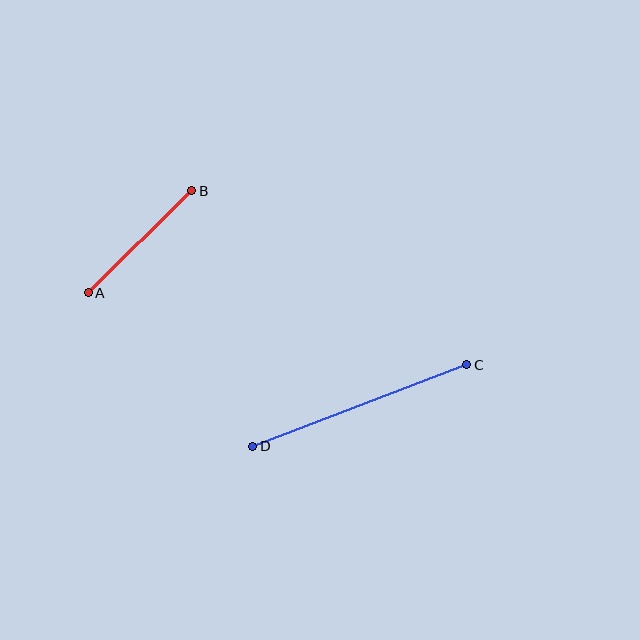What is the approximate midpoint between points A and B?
The midpoint is at approximately (140, 242) pixels.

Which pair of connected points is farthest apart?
Points C and D are farthest apart.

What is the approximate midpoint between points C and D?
The midpoint is at approximately (360, 406) pixels.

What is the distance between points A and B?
The distance is approximately 145 pixels.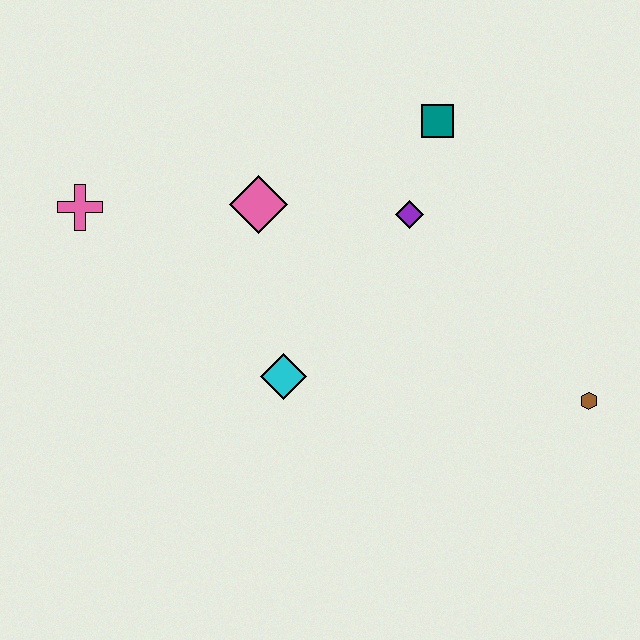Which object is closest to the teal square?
The purple diamond is closest to the teal square.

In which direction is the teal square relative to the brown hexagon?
The teal square is above the brown hexagon.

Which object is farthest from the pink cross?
The brown hexagon is farthest from the pink cross.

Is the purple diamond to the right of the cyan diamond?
Yes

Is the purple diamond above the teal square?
No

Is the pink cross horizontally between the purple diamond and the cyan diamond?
No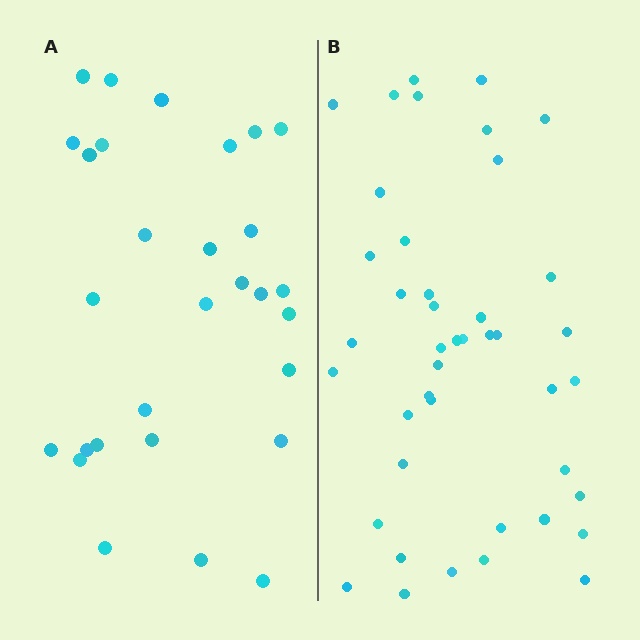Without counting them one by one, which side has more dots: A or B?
Region B (the right region) has more dots.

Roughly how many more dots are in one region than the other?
Region B has approximately 15 more dots than region A.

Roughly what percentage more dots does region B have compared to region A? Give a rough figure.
About 50% more.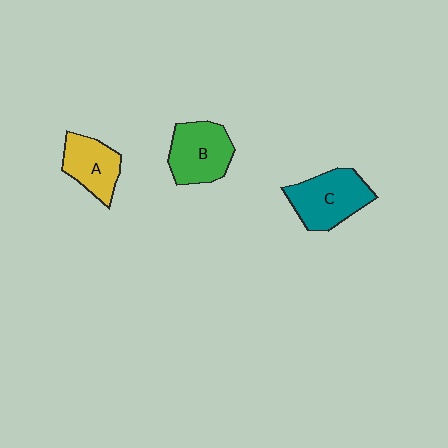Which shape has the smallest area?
Shape A (yellow).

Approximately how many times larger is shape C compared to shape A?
Approximately 1.3 times.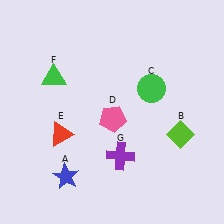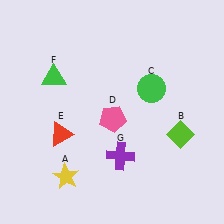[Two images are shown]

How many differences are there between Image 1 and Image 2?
There is 1 difference between the two images.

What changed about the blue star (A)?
In Image 1, A is blue. In Image 2, it changed to yellow.